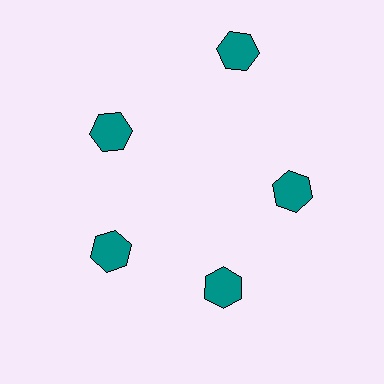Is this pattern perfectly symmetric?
No. The 5 teal hexagons are arranged in a ring, but one element near the 1 o'clock position is pushed outward from the center, breaking the 5-fold rotational symmetry.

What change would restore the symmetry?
The symmetry would be restored by moving it inward, back onto the ring so that all 5 hexagons sit at equal angles and equal distance from the center.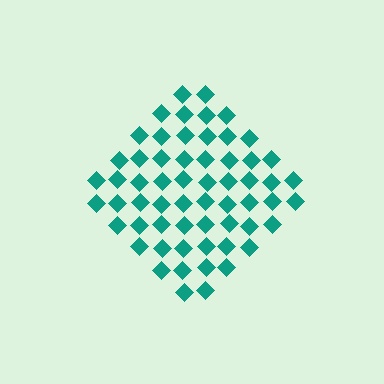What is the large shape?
The large shape is a diamond.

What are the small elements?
The small elements are diamonds.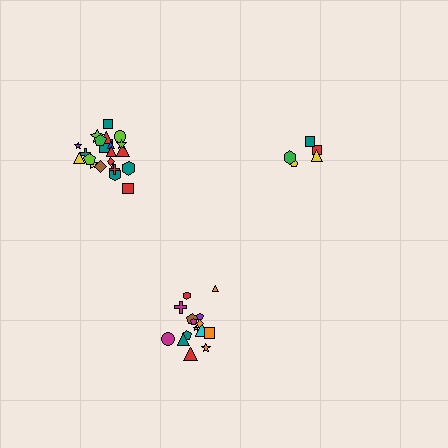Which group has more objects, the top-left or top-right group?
The top-left group.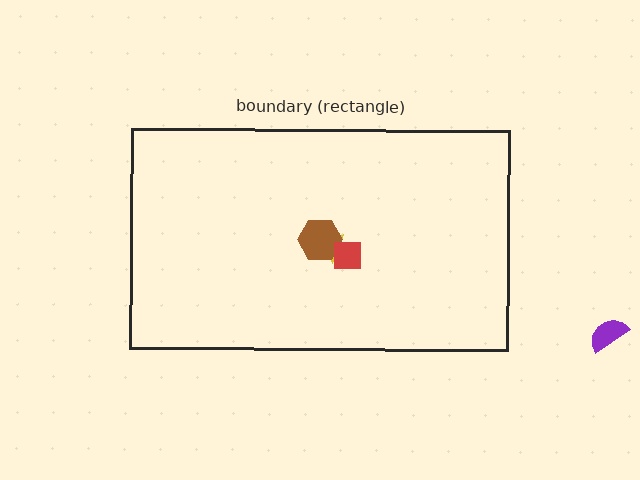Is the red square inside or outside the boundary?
Inside.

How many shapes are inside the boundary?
3 inside, 1 outside.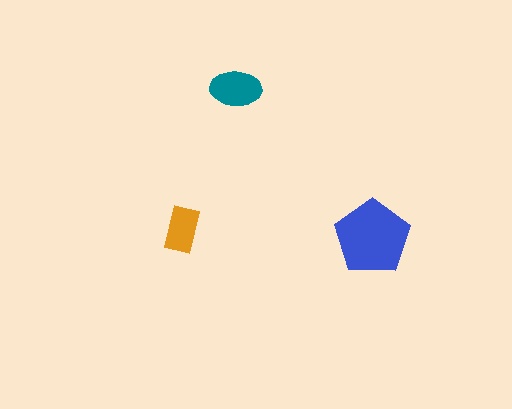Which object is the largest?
The blue pentagon.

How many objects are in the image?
There are 3 objects in the image.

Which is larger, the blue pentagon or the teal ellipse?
The blue pentagon.